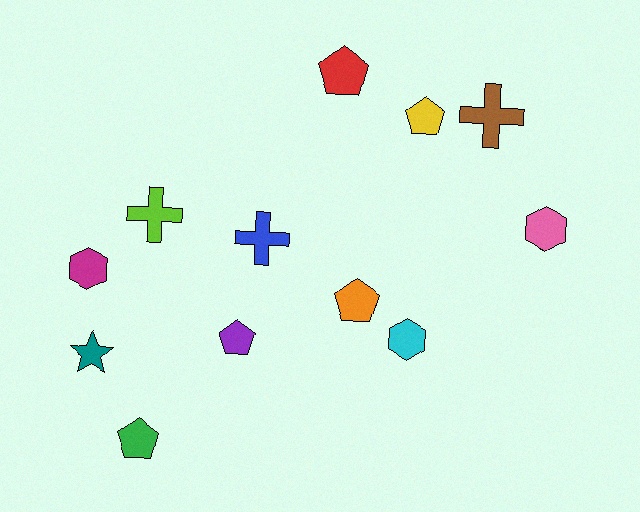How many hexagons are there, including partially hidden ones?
There are 3 hexagons.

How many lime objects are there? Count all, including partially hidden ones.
There is 1 lime object.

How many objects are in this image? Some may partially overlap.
There are 12 objects.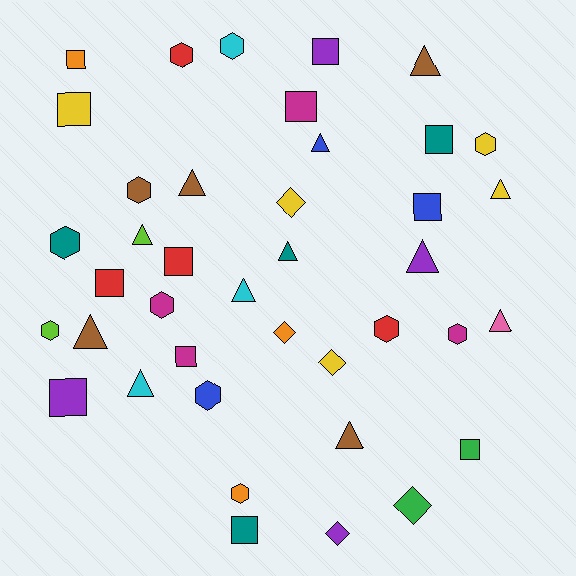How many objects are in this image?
There are 40 objects.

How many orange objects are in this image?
There are 3 orange objects.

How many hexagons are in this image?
There are 11 hexagons.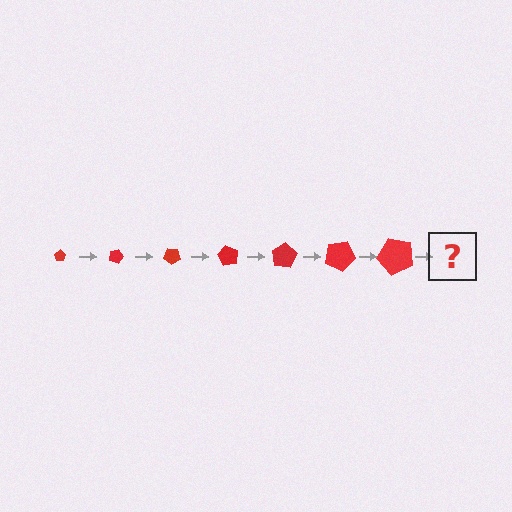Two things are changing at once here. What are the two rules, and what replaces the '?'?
The two rules are that the pentagon grows larger each step and it rotates 20 degrees each step. The '?' should be a pentagon, larger than the previous one and rotated 140 degrees from the start.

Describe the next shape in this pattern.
It should be a pentagon, larger than the previous one and rotated 140 degrees from the start.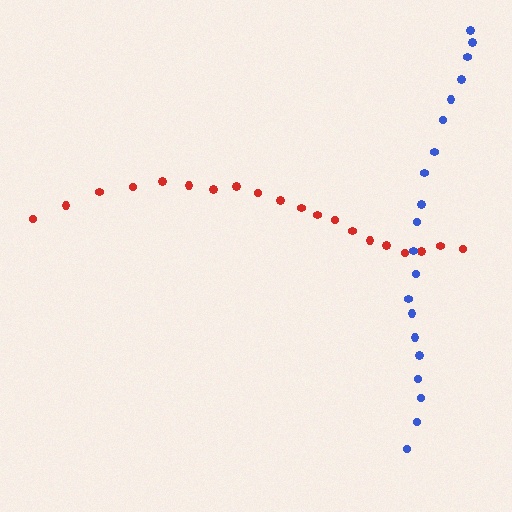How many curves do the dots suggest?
There are 2 distinct paths.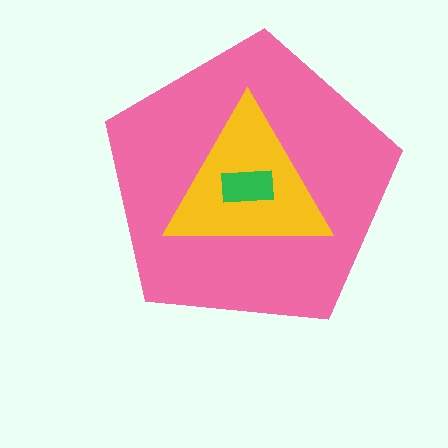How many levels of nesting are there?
3.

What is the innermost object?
The green rectangle.